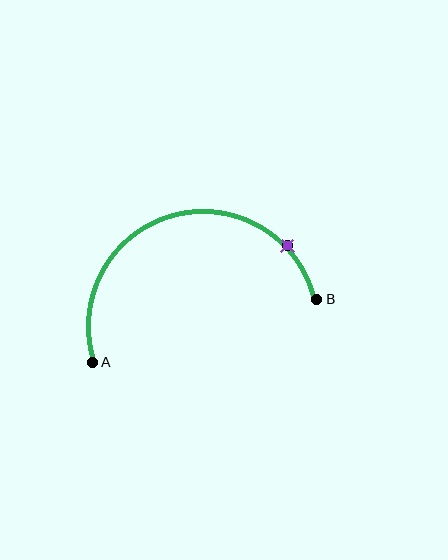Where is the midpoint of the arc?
The arc midpoint is the point on the curve farthest from the straight line joining A and B. It sits above that line.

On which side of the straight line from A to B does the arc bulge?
The arc bulges above the straight line connecting A and B.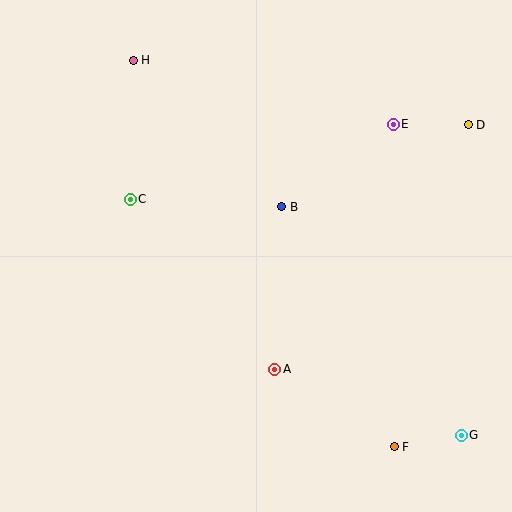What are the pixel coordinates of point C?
Point C is at (130, 199).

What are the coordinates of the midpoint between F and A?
The midpoint between F and A is at (335, 408).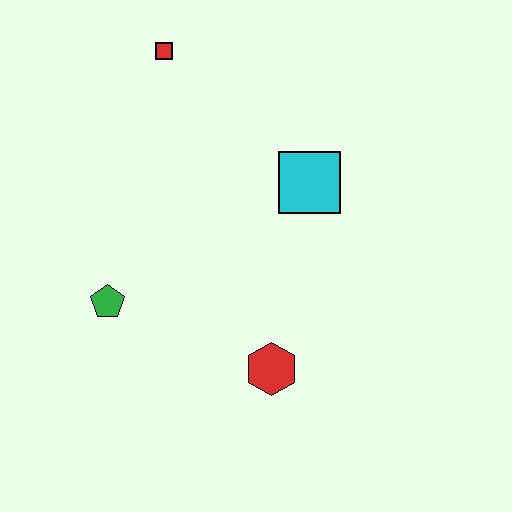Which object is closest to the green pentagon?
The red hexagon is closest to the green pentagon.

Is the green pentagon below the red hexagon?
No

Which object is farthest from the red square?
The red hexagon is farthest from the red square.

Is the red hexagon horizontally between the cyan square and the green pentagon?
Yes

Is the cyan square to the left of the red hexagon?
No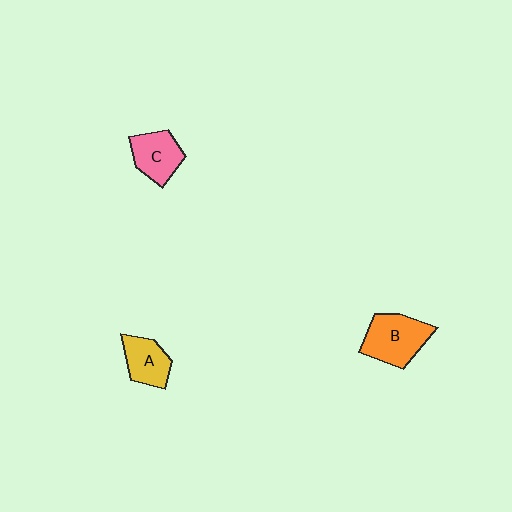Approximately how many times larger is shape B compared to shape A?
Approximately 1.4 times.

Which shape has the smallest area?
Shape A (yellow).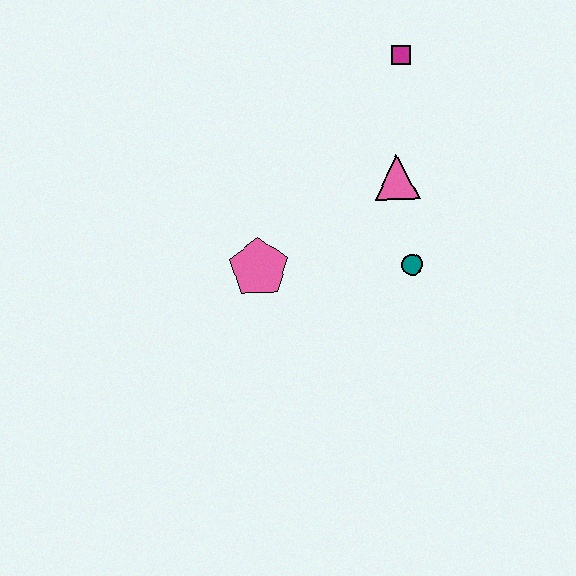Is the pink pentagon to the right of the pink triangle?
No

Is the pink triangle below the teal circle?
No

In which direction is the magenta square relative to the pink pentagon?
The magenta square is above the pink pentagon.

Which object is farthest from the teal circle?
The magenta square is farthest from the teal circle.